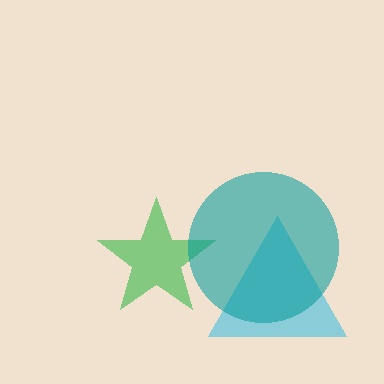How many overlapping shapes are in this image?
There are 3 overlapping shapes in the image.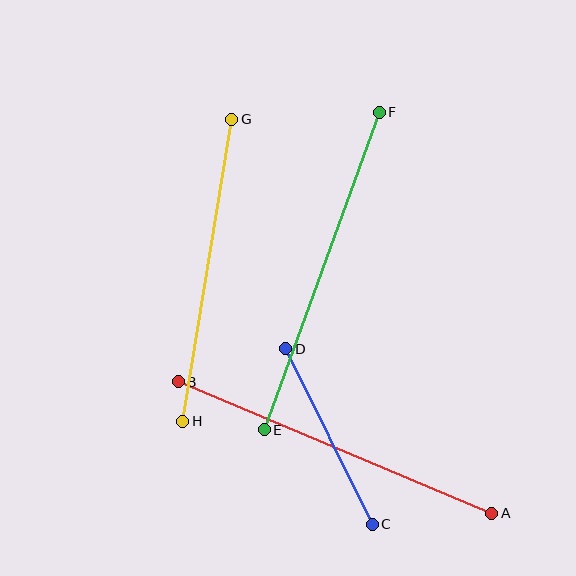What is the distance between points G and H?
The distance is approximately 306 pixels.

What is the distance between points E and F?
The distance is approximately 337 pixels.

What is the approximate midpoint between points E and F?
The midpoint is at approximately (322, 271) pixels.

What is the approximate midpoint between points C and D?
The midpoint is at approximately (329, 437) pixels.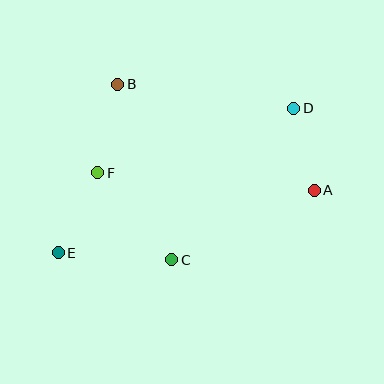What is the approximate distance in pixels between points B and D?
The distance between B and D is approximately 178 pixels.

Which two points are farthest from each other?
Points D and E are farthest from each other.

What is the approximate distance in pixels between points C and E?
The distance between C and E is approximately 114 pixels.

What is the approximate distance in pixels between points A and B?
The distance between A and B is approximately 223 pixels.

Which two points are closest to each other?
Points A and D are closest to each other.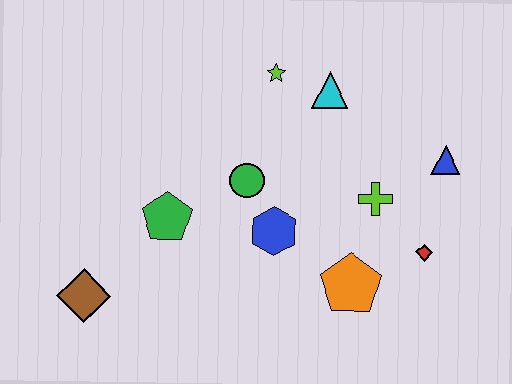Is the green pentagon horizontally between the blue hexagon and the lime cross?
No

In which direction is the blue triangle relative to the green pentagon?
The blue triangle is to the right of the green pentagon.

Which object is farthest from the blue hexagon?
The brown diamond is farthest from the blue hexagon.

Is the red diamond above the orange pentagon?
Yes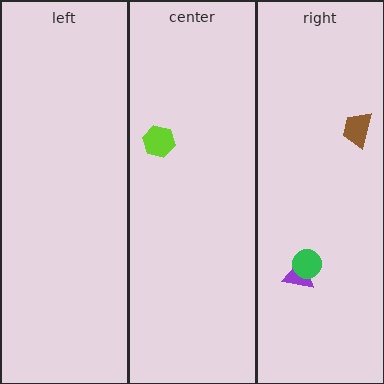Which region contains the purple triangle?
The right region.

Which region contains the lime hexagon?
The center region.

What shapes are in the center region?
The lime hexagon.